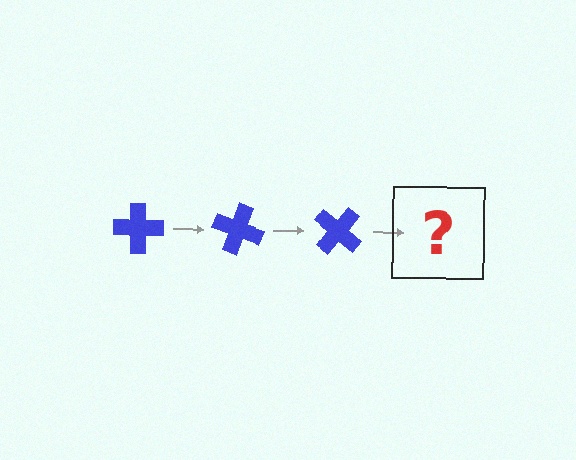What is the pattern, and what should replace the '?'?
The pattern is that the cross rotates 20 degrees each step. The '?' should be a blue cross rotated 60 degrees.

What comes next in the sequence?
The next element should be a blue cross rotated 60 degrees.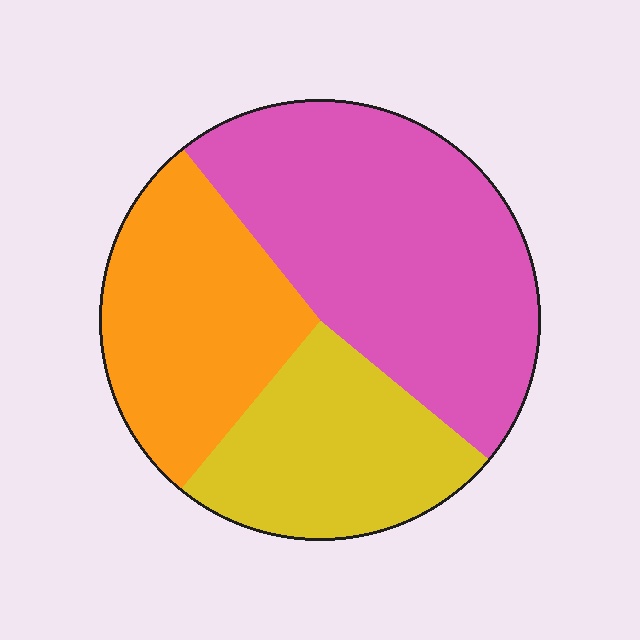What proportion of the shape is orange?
Orange covers about 30% of the shape.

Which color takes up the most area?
Pink, at roughly 45%.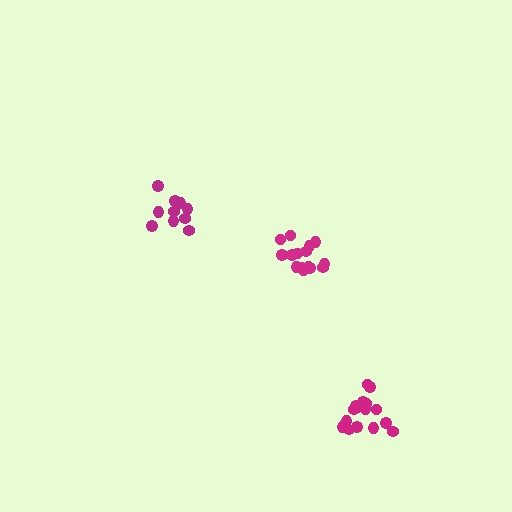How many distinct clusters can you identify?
There are 3 distinct clusters.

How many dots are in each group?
Group 1: 10 dots, Group 2: 16 dots, Group 3: 15 dots (41 total).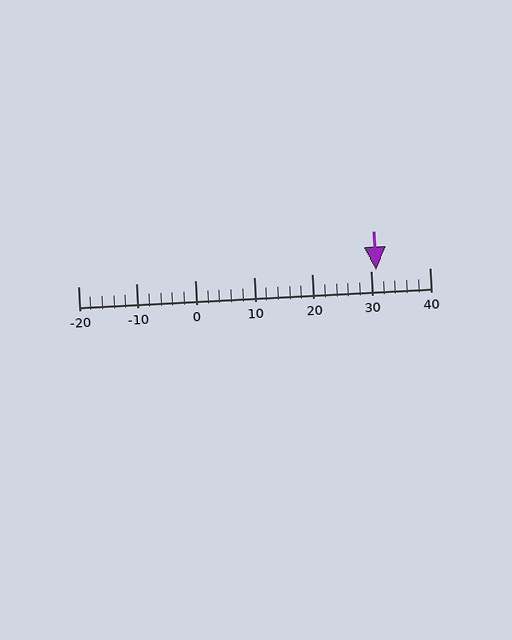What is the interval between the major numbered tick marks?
The major tick marks are spaced 10 units apart.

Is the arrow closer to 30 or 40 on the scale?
The arrow is closer to 30.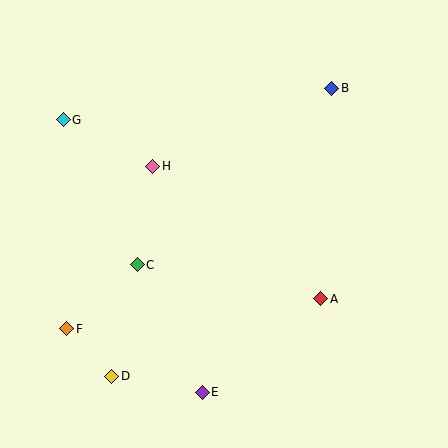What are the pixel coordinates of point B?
Point B is at (332, 88).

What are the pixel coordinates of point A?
Point A is at (321, 299).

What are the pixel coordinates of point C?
Point C is at (137, 265).